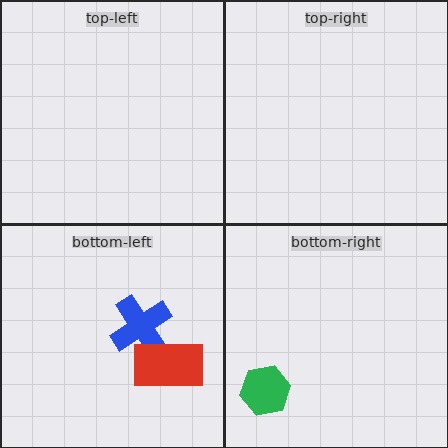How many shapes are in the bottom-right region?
1.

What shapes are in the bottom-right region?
The green hexagon.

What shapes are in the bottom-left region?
The blue cross, the red rectangle.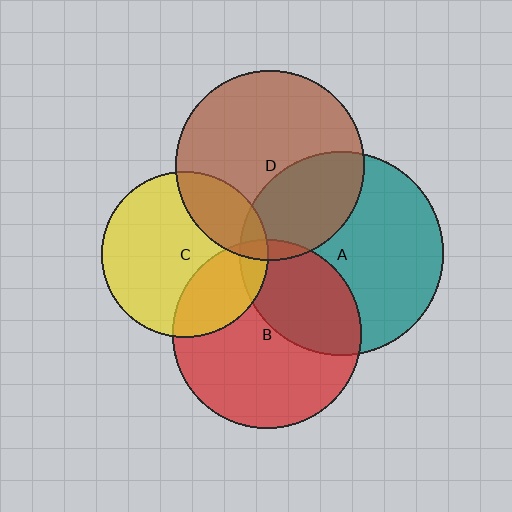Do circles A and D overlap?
Yes.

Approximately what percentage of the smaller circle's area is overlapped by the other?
Approximately 35%.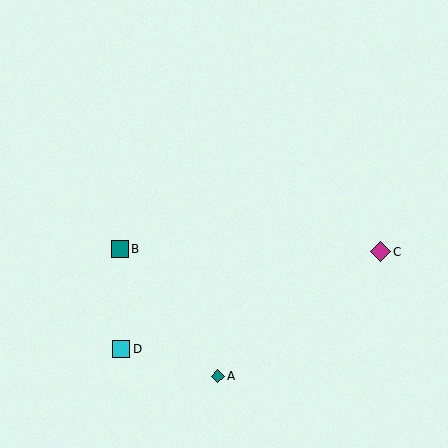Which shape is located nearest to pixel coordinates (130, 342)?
The cyan square (labeled D) at (121, 349) is nearest to that location.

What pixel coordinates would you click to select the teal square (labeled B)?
Click at (120, 249) to select the teal square B.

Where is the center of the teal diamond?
The center of the teal diamond is at (218, 376).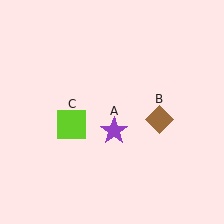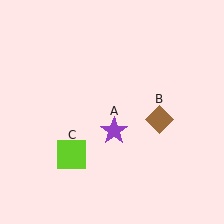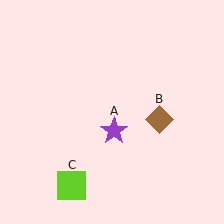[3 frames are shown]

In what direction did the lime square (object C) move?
The lime square (object C) moved down.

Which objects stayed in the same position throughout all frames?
Purple star (object A) and brown diamond (object B) remained stationary.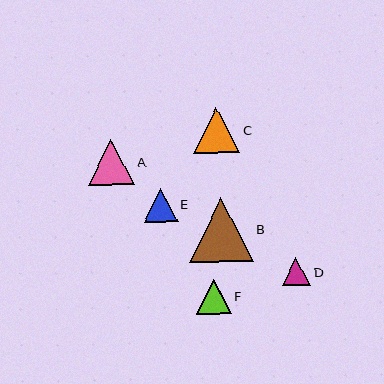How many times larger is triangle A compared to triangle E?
Triangle A is approximately 1.4 times the size of triangle E.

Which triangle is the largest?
Triangle B is the largest with a size of approximately 63 pixels.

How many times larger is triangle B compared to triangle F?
Triangle B is approximately 1.8 times the size of triangle F.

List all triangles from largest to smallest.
From largest to smallest: B, A, C, F, E, D.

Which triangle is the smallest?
Triangle D is the smallest with a size of approximately 29 pixels.